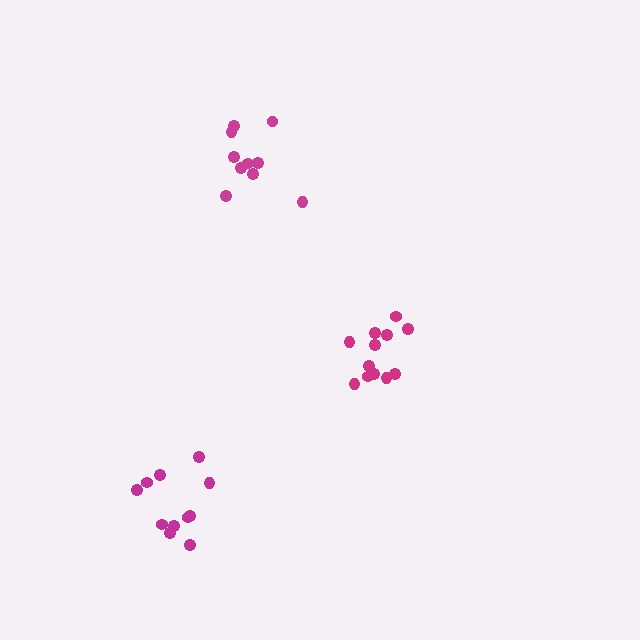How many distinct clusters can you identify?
There are 3 distinct clusters.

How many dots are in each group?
Group 1: 12 dots, Group 2: 10 dots, Group 3: 11 dots (33 total).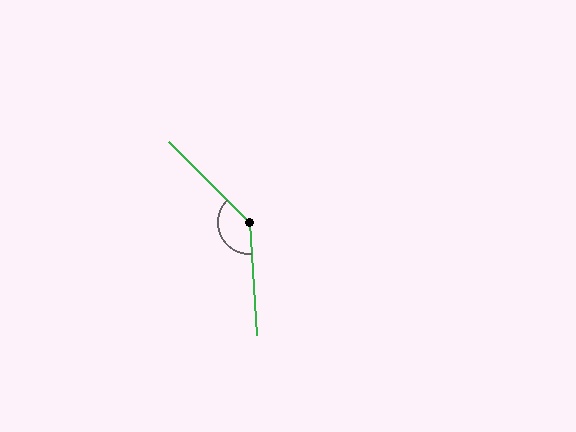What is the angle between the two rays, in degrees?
Approximately 139 degrees.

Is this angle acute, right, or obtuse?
It is obtuse.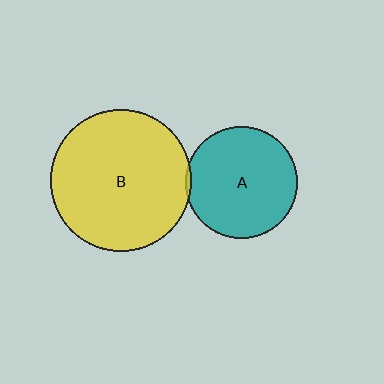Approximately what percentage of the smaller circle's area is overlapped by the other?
Approximately 5%.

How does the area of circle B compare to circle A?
Approximately 1.6 times.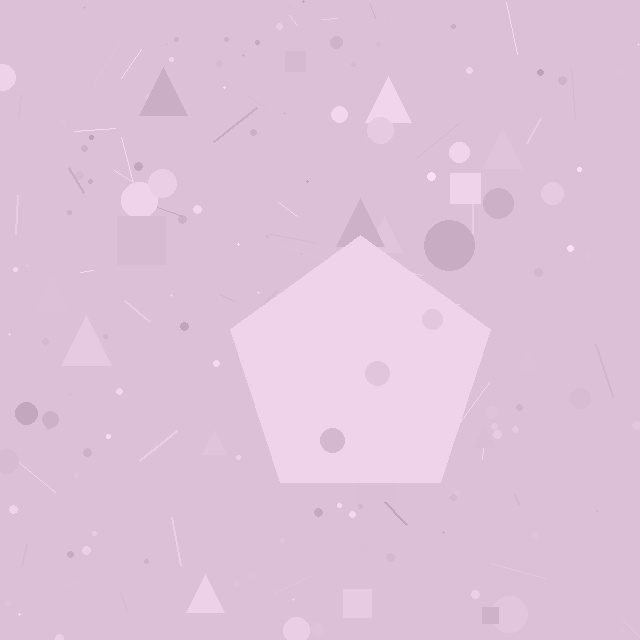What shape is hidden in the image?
A pentagon is hidden in the image.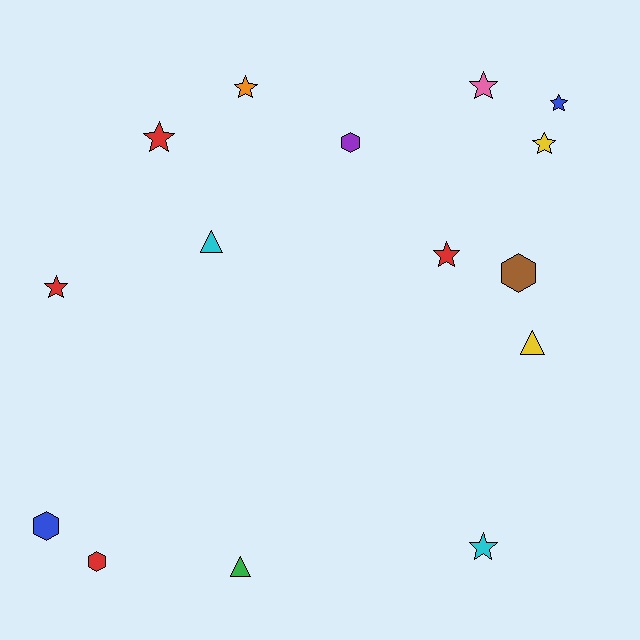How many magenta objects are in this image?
There are no magenta objects.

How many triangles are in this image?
There are 3 triangles.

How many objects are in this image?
There are 15 objects.